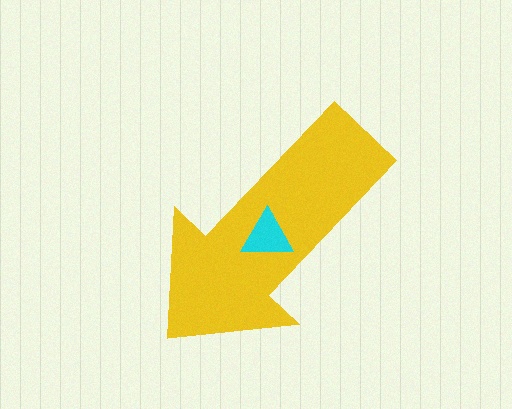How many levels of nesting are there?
2.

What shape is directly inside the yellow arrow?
The cyan triangle.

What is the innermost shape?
The cyan triangle.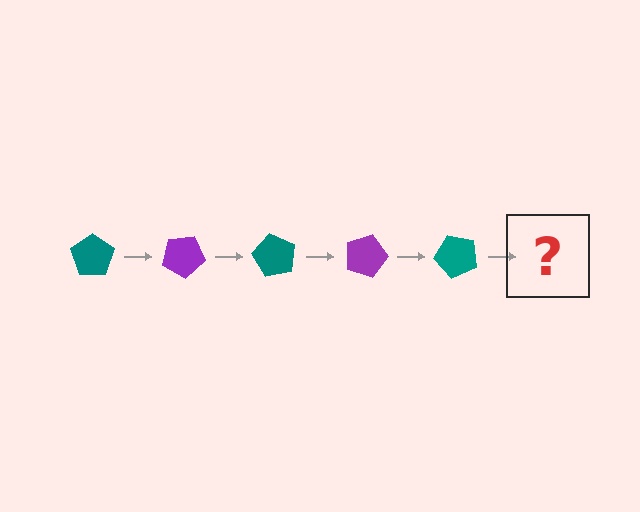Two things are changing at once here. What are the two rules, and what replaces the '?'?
The two rules are that it rotates 30 degrees each step and the color cycles through teal and purple. The '?' should be a purple pentagon, rotated 150 degrees from the start.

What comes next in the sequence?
The next element should be a purple pentagon, rotated 150 degrees from the start.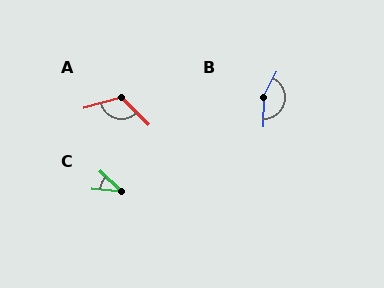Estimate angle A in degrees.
Approximately 119 degrees.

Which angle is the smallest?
C, at approximately 39 degrees.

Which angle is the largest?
B, at approximately 154 degrees.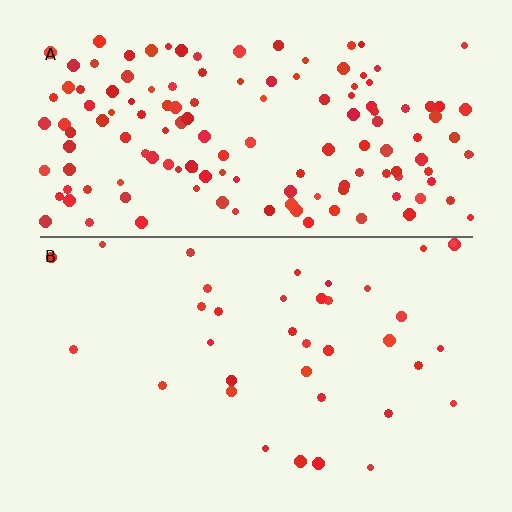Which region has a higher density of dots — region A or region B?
A (the top).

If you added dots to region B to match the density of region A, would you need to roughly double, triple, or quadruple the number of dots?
Approximately quadruple.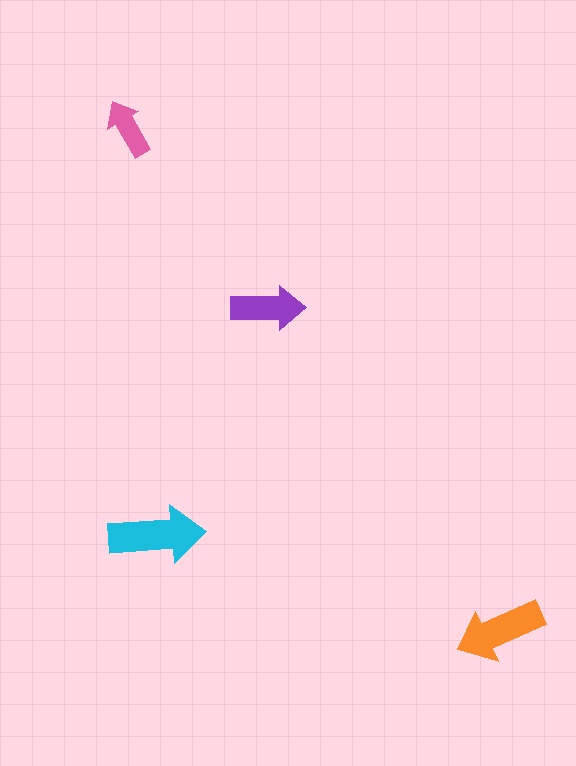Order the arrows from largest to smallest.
the cyan one, the orange one, the purple one, the pink one.